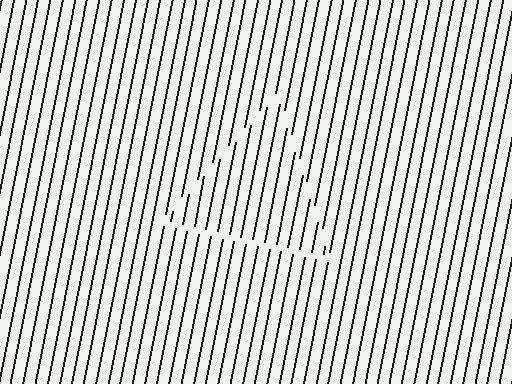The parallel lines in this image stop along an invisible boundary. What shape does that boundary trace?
An illusory triangle. The interior of the shape contains the same grating, shifted by half a period — the contour is defined by the phase discontinuity where line-ends from the inner and outer gratings abut.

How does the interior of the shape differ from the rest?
The interior of the shape contains the same grating, shifted by half a period — the contour is defined by the phase discontinuity where line-ends from the inner and outer gratings abut.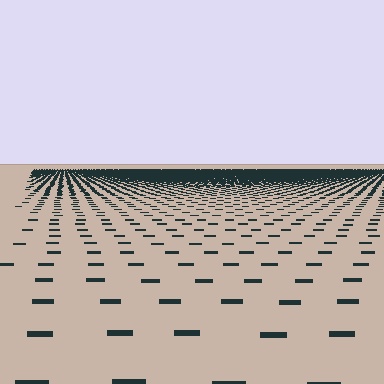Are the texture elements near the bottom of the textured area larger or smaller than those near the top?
Larger. Near the bottom, elements are closer to the viewer and appear at a bigger on-screen size.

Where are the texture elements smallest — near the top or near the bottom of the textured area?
Near the top.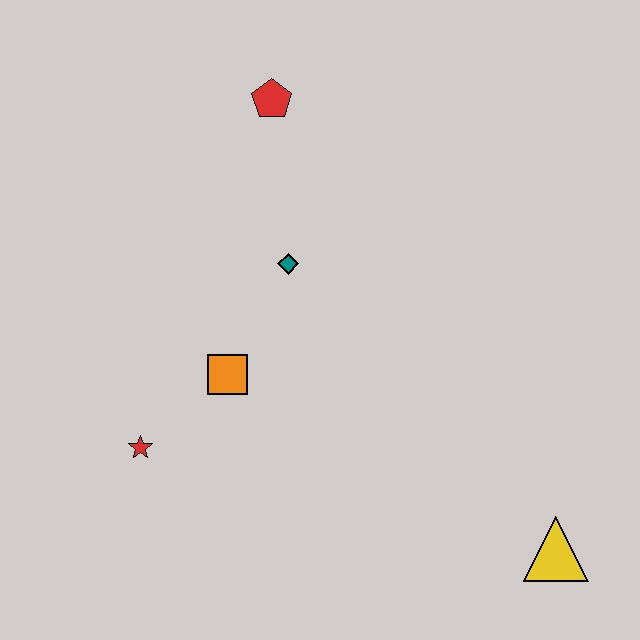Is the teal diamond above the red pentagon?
No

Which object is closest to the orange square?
The red star is closest to the orange square.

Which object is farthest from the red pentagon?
The yellow triangle is farthest from the red pentagon.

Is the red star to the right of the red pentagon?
No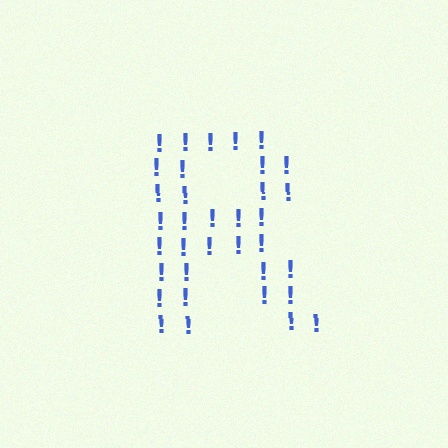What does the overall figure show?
The overall figure shows the letter R.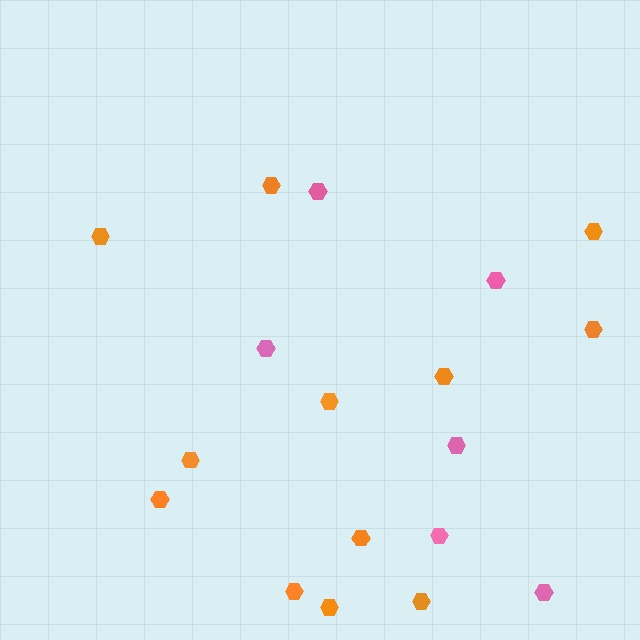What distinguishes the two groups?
There are 2 groups: one group of pink hexagons (6) and one group of orange hexagons (12).